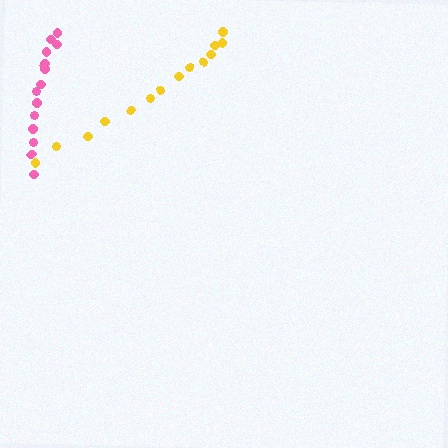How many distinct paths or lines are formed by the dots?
There are 2 distinct paths.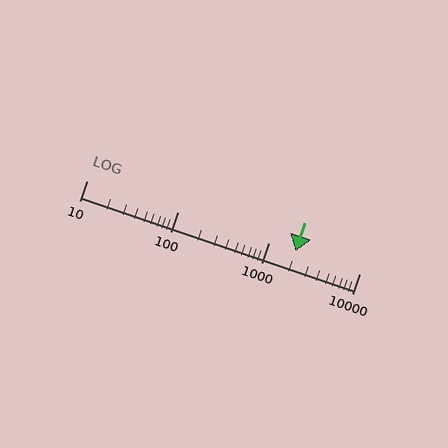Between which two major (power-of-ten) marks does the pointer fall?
The pointer is between 1000 and 10000.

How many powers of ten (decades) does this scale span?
The scale spans 3 decades, from 10 to 10000.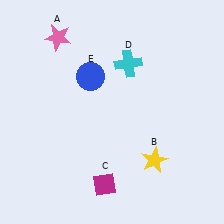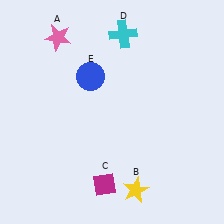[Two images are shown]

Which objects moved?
The objects that moved are: the yellow star (B), the cyan cross (D).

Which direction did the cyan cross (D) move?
The cyan cross (D) moved up.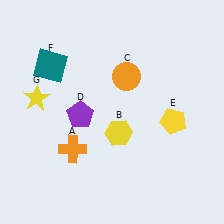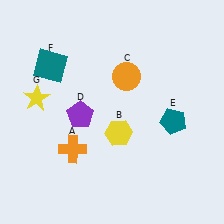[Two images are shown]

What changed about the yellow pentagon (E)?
In Image 1, E is yellow. In Image 2, it changed to teal.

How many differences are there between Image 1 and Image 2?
There is 1 difference between the two images.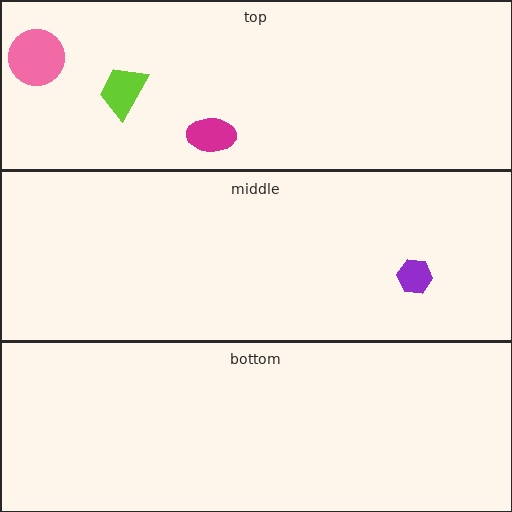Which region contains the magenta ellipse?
The top region.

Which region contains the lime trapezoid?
The top region.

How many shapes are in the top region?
3.